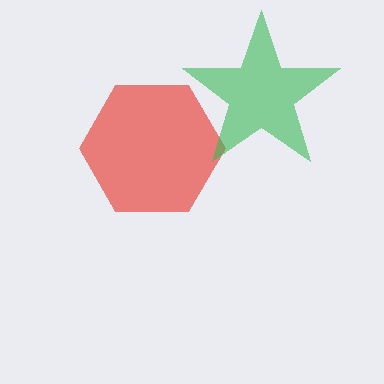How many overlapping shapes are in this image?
There are 2 overlapping shapes in the image.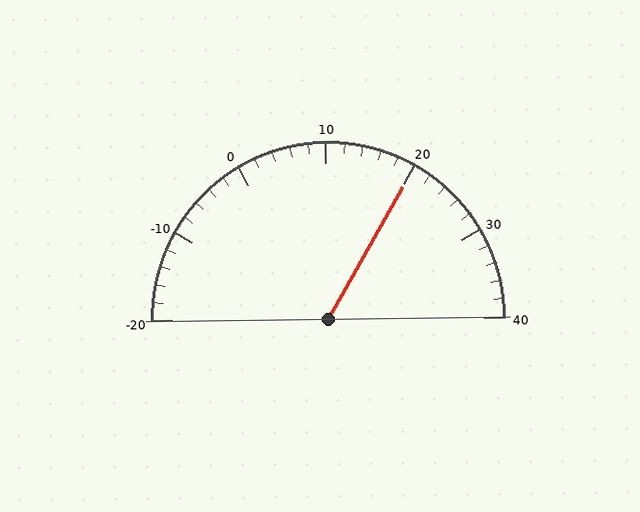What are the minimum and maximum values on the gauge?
The gauge ranges from -20 to 40.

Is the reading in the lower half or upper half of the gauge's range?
The reading is in the upper half of the range (-20 to 40).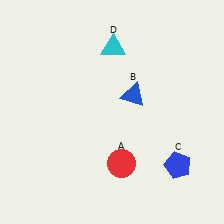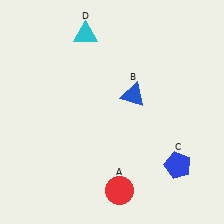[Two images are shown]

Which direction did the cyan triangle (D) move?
The cyan triangle (D) moved left.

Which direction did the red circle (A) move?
The red circle (A) moved down.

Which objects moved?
The objects that moved are: the red circle (A), the cyan triangle (D).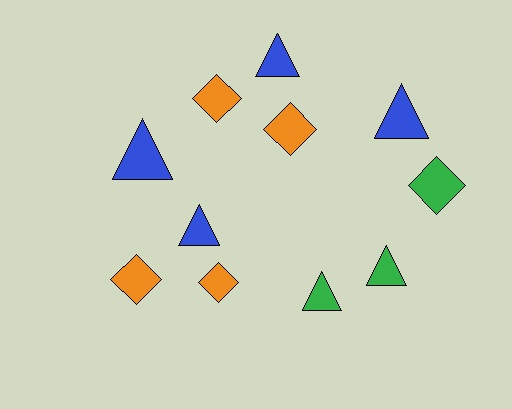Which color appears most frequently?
Blue, with 4 objects.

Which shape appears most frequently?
Triangle, with 6 objects.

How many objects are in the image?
There are 11 objects.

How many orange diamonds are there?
There are 4 orange diamonds.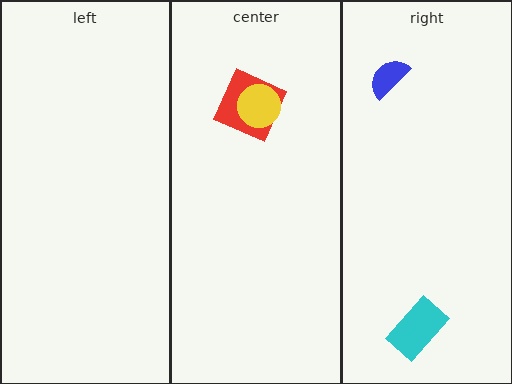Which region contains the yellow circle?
The center region.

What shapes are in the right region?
The cyan rectangle, the blue semicircle.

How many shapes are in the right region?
2.